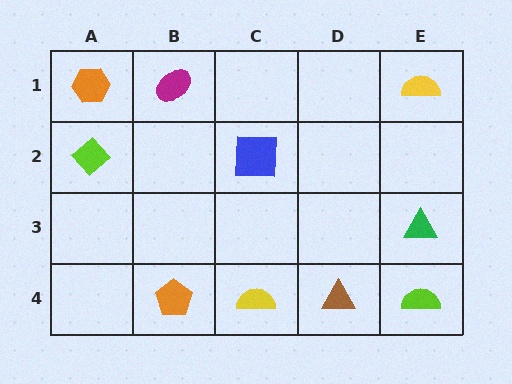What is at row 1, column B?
A magenta ellipse.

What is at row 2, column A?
A lime diamond.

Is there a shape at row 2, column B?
No, that cell is empty.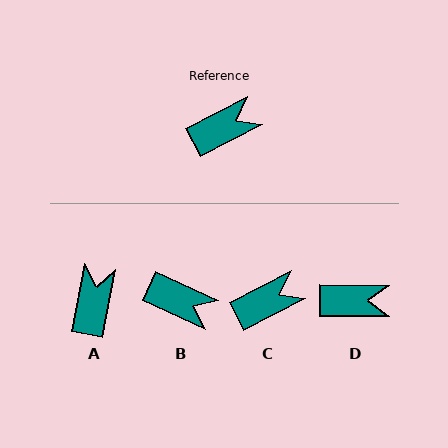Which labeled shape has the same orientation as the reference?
C.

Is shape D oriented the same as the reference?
No, it is off by about 27 degrees.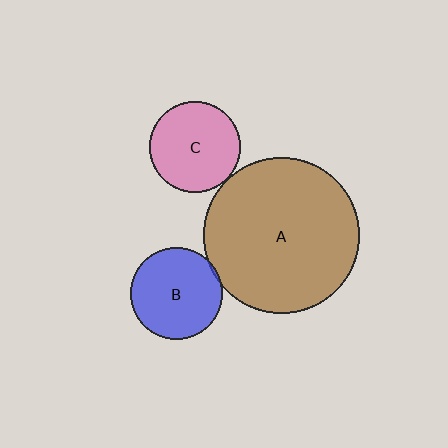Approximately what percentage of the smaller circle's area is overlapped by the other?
Approximately 5%.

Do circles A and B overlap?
Yes.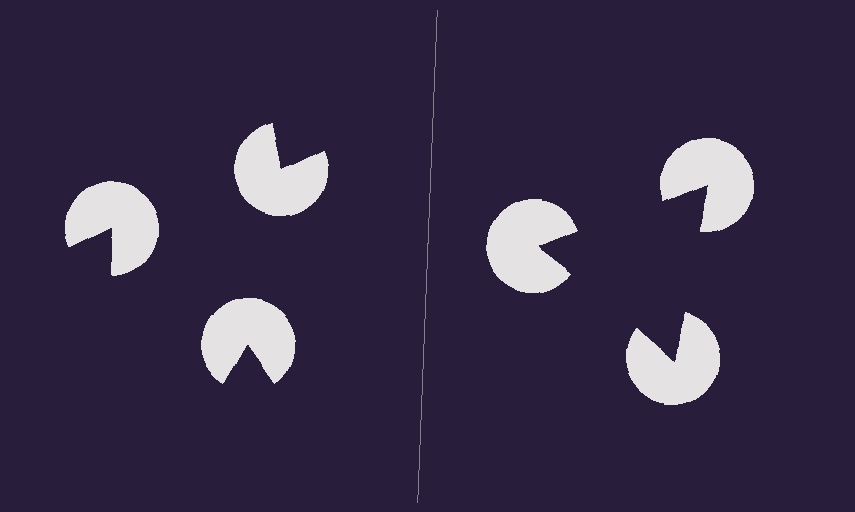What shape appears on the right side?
An illusory triangle.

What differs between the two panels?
The pac-man discs are positioned identically on both sides; only the wedge orientations differ. On the right they align to a triangle; on the left they are misaligned.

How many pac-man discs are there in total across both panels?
6 — 3 on each side.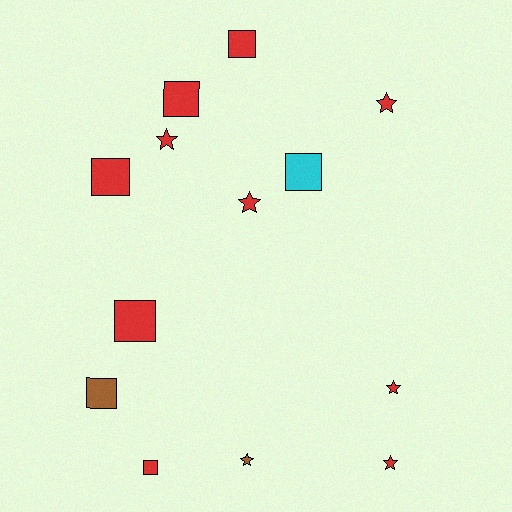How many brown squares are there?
There is 1 brown square.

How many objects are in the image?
There are 13 objects.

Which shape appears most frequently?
Square, with 7 objects.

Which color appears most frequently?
Red, with 10 objects.